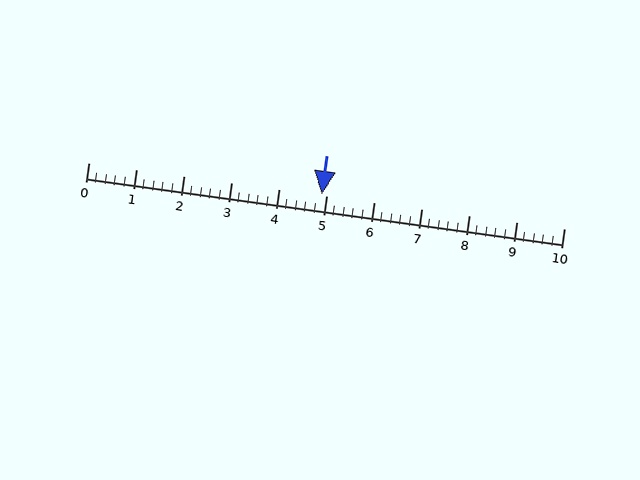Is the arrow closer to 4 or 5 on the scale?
The arrow is closer to 5.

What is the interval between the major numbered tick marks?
The major tick marks are spaced 1 units apart.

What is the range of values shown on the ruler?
The ruler shows values from 0 to 10.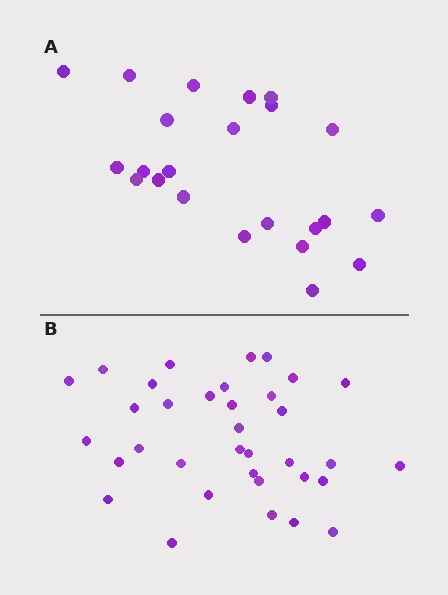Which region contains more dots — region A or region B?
Region B (the bottom region) has more dots.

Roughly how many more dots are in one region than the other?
Region B has roughly 12 or so more dots than region A.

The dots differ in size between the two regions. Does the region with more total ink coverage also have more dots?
No. Region A has more total ink coverage because its dots are larger, but region B actually contains more individual dots. Total area can be misleading — the number of items is what matters here.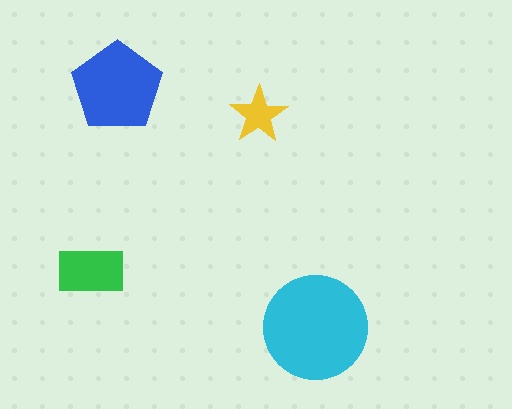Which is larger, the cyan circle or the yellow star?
The cyan circle.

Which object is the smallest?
The yellow star.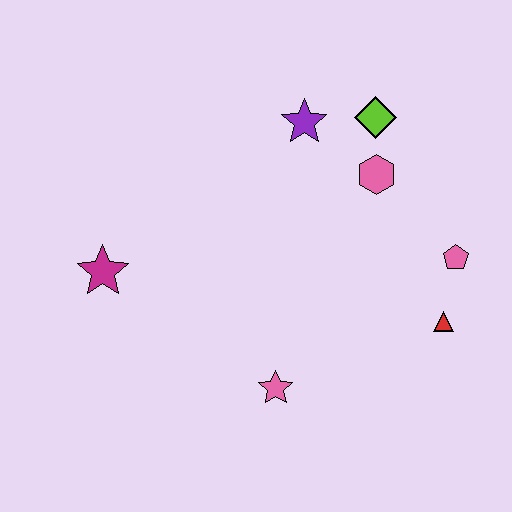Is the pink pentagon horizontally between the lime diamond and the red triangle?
No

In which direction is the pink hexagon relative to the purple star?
The pink hexagon is to the right of the purple star.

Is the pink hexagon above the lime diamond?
No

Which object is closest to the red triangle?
The pink pentagon is closest to the red triangle.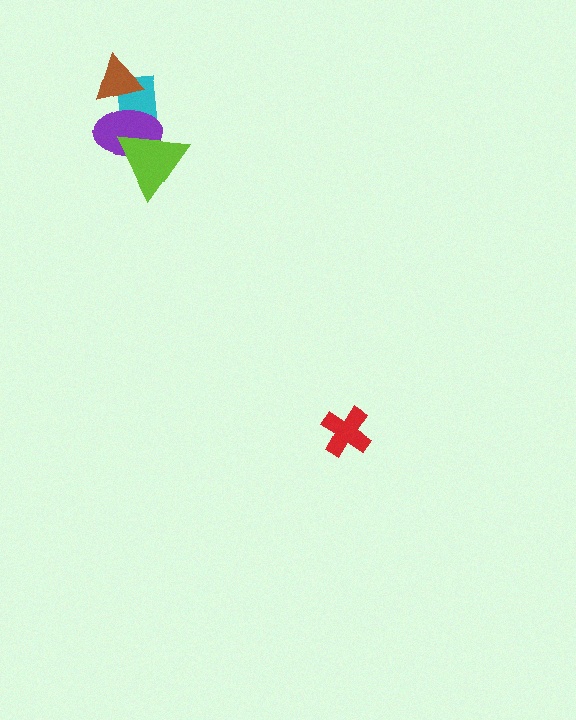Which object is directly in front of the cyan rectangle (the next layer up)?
The purple ellipse is directly in front of the cyan rectangle.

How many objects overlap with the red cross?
0 objects overlap with the red cross.